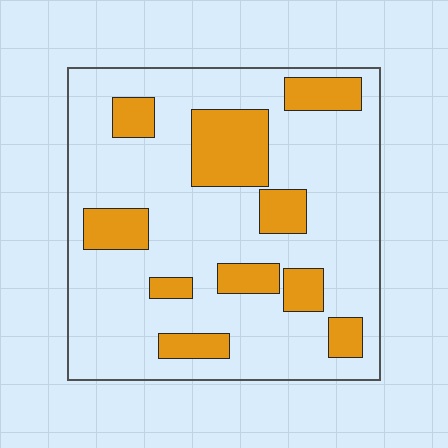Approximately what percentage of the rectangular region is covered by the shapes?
Approximately 25%.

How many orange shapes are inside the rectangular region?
10.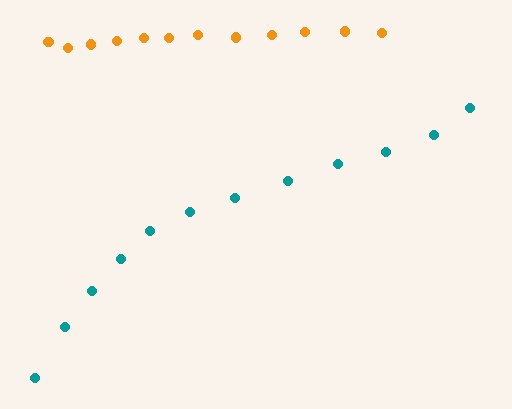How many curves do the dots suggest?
There are 2 distinct paths.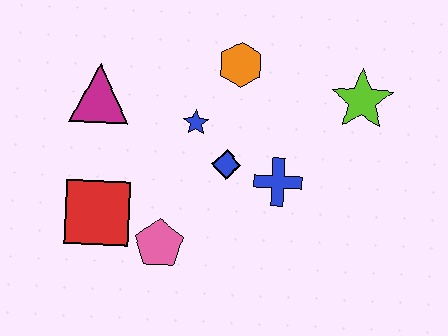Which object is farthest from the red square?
The lime star is farthest from the red square.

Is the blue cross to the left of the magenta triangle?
No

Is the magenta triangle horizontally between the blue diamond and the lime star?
No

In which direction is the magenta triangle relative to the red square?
The magenta triangle is above the red square.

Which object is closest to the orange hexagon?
The blue star is closest to the orange hexagon.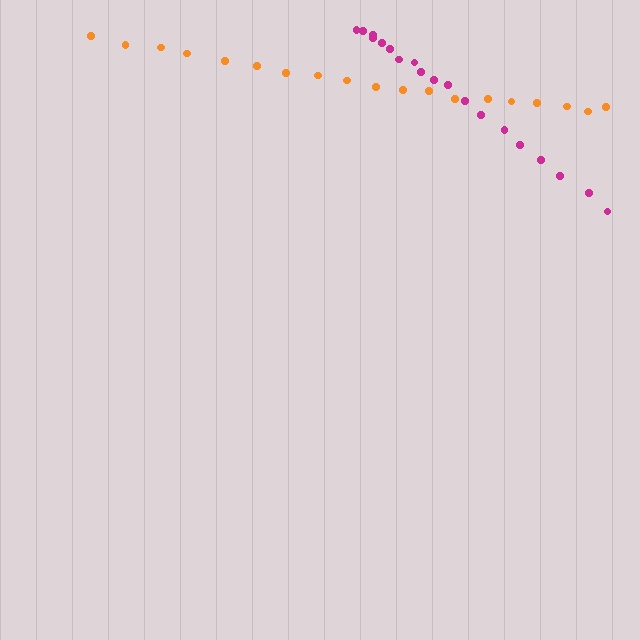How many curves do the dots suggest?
There are 2 distinct paths.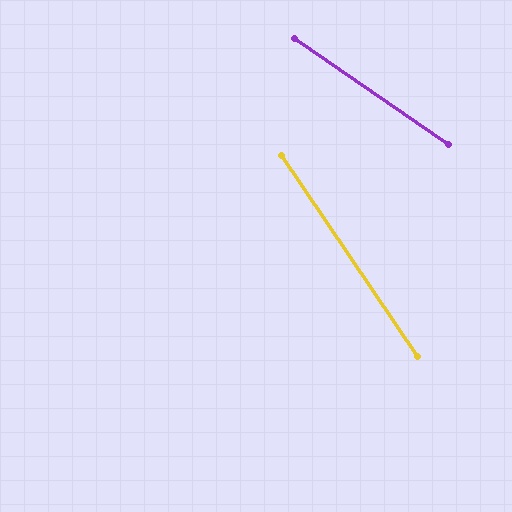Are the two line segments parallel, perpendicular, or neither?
Neither parallel nor perpendicular — they differ by about 22°.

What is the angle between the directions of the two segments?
Approximately 22 degrees.